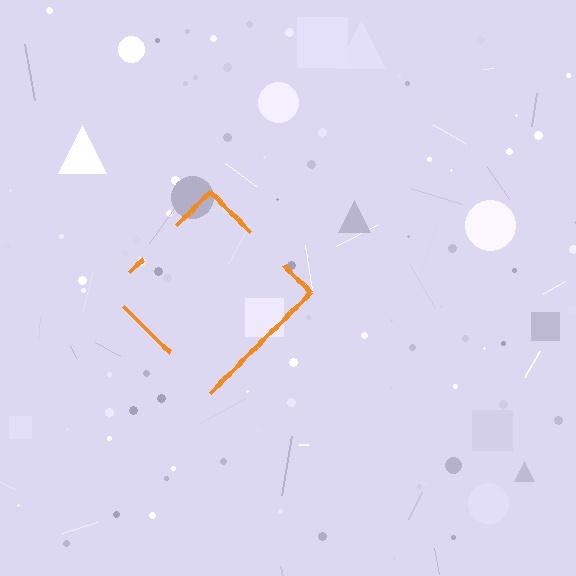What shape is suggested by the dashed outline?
The dashed outline suggests a diamond.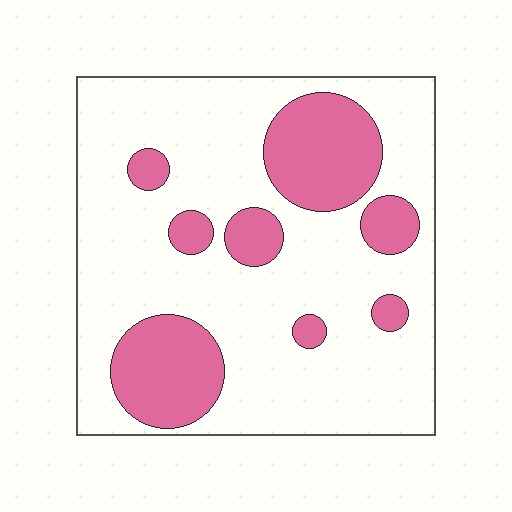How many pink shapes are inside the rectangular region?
8.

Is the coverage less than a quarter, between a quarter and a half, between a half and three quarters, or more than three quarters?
Between a quarter and a half.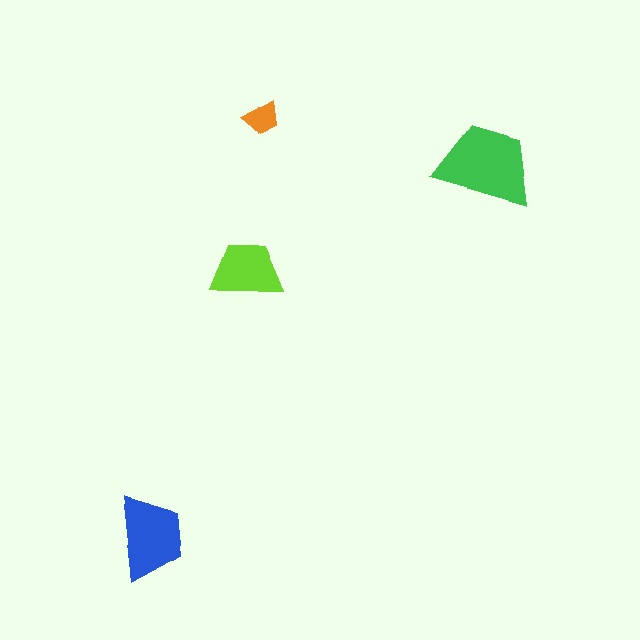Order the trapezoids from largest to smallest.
the green one, the blue one, the lime one, the orange one.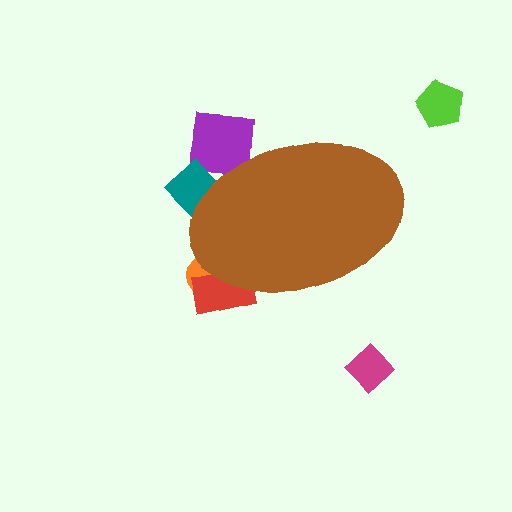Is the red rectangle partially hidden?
Yes, the red rectangle is partially hidden behind the brown ellipse.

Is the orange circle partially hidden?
Yes, the orange circle is partially hidden behind the brown ellipse.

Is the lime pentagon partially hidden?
No, the lime pentagon is fully visible.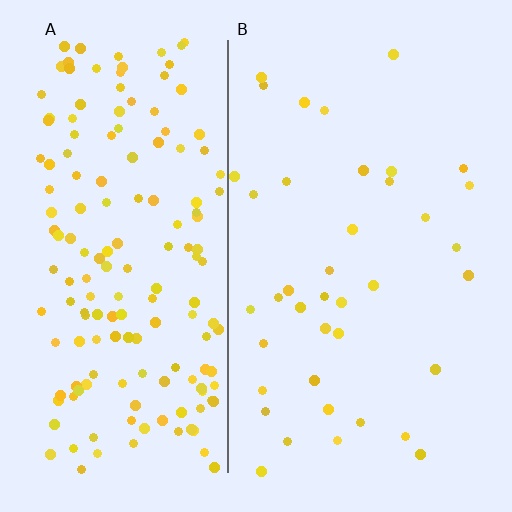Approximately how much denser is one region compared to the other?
Approximately 4.3× — region A over region B.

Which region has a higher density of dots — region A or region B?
A (the left).